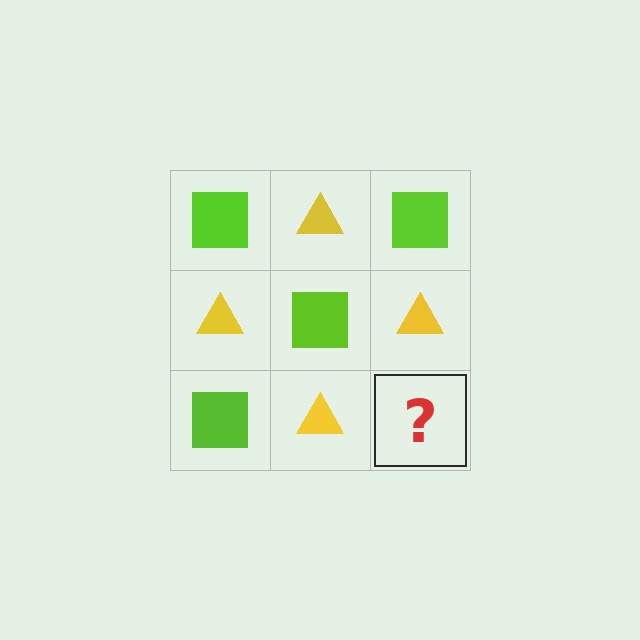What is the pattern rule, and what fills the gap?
The rule is that it alternates lime square and yellow triangle in a checkerboard pattern. The gap should be filled with a lime square.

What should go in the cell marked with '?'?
The missing cell should contain a lime square.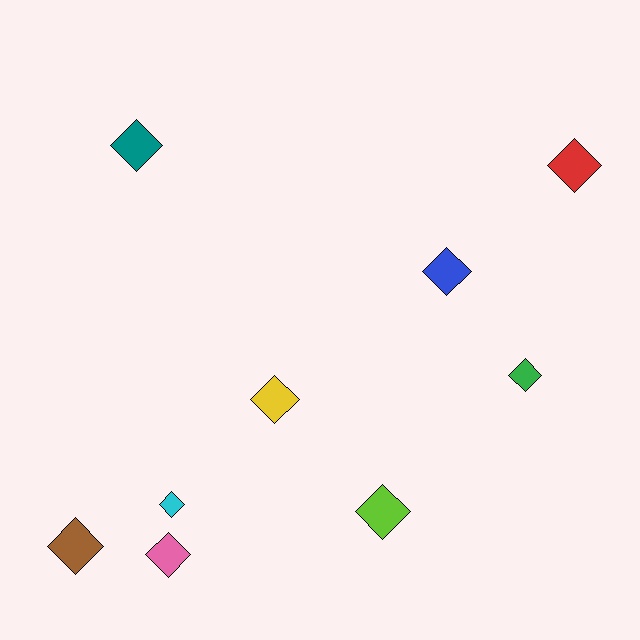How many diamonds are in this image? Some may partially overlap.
There are 9 diamonds.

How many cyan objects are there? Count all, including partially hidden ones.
There is 1 cyan object.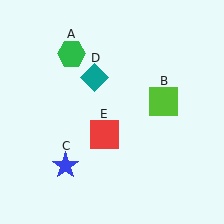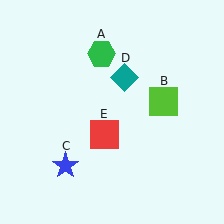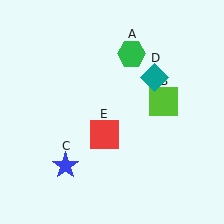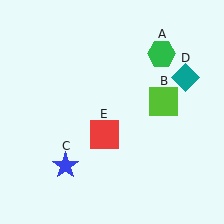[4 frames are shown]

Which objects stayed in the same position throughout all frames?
Lime square (object B) and blue star (object C) and red square (object E) remained stationary.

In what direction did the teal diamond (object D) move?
The teal diamond (object D) moved right.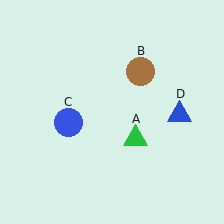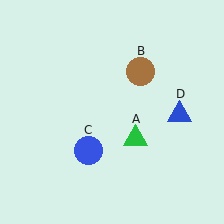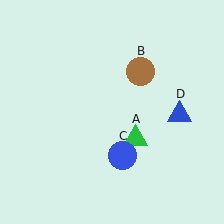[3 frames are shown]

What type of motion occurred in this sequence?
The blue circle (object C) rotated counterclockwise around the center of the scene.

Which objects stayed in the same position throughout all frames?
Green triangle (object A) and brown circle (object B) and blue triangle (object D) remained stationary.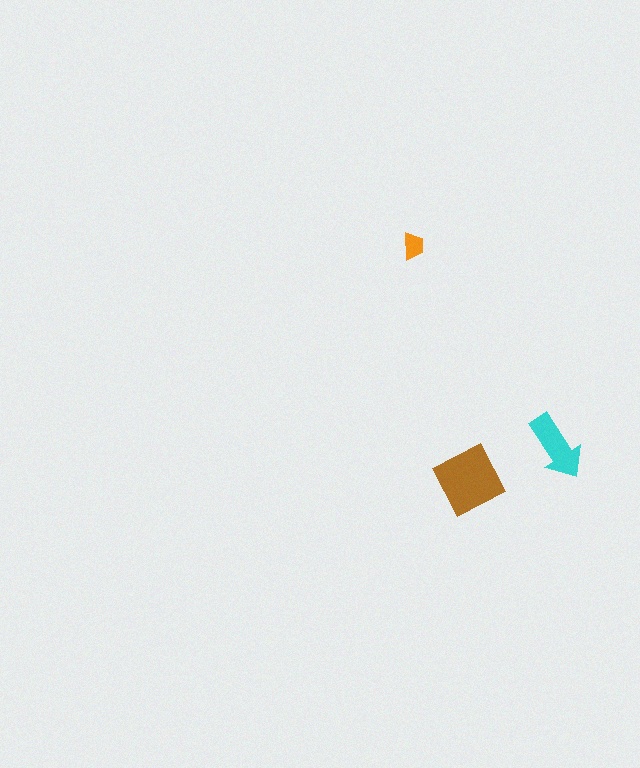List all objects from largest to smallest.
The brown square, the cyan arrow, the orange trapezoid.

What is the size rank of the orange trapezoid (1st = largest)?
3rd.